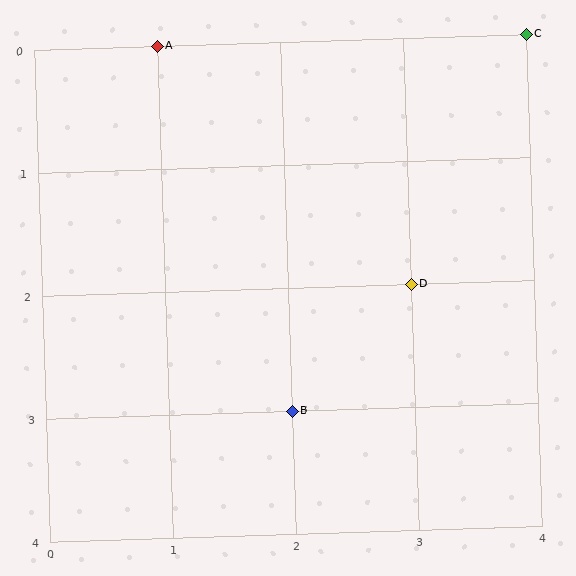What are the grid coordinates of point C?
Point C is at grid coordinates (4, 0).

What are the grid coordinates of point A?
Point A is at grid coordinates (1, 0).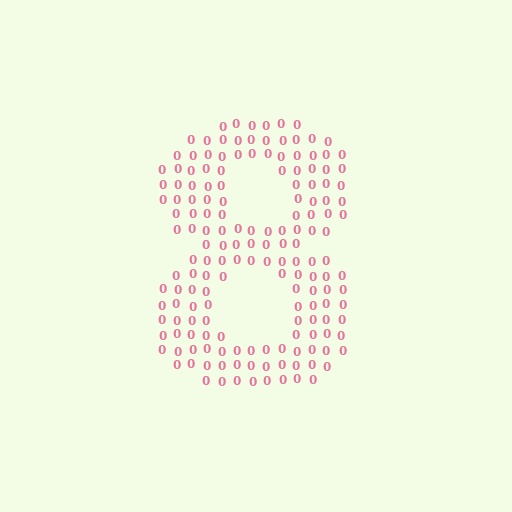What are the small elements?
The small elements are digit 0's.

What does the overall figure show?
The overall figure shows the digit 8.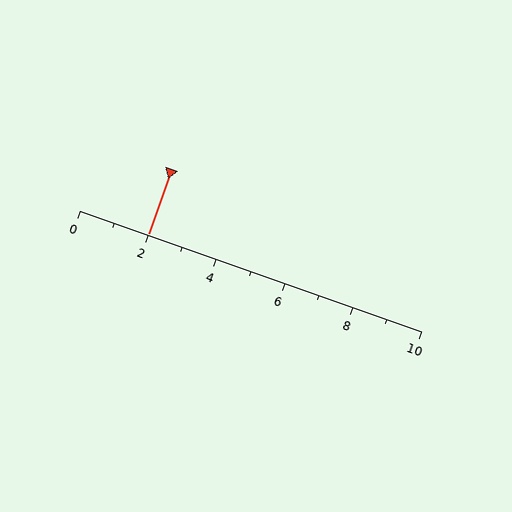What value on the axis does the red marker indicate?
The marker indicates approximately 2.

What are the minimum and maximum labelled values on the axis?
The axis runs from 0 to 10.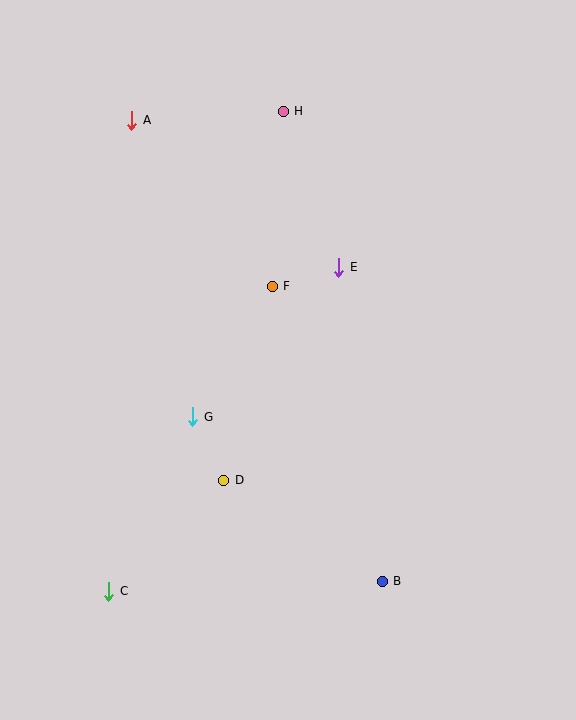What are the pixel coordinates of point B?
Point B is at (382, 581).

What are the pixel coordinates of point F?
Point F is at (272, 286).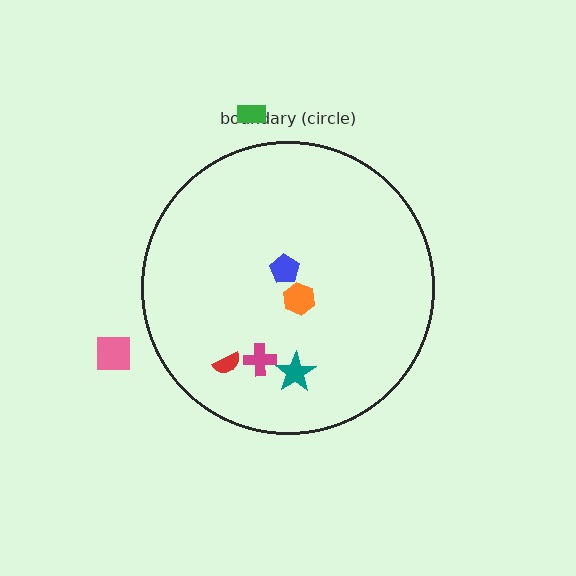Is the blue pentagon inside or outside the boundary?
Inside.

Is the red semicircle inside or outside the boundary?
Inside.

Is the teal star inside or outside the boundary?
Inside.